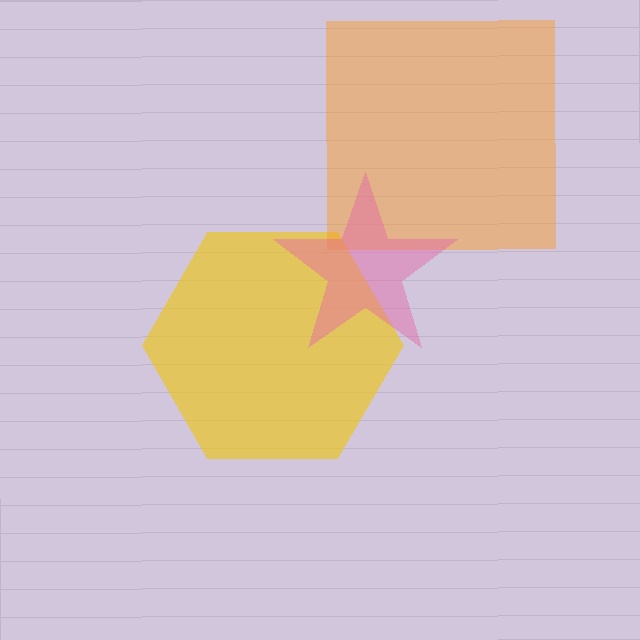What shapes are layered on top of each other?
The layered shapes are: a yellow hexagon, an orange square, a pink star.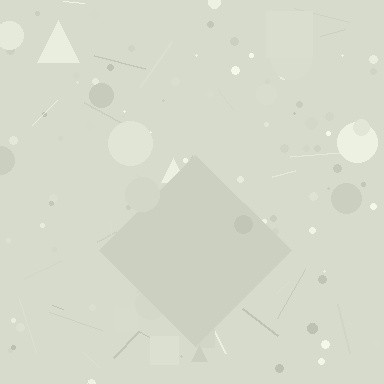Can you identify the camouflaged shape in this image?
The camouflaged shape is a diamond.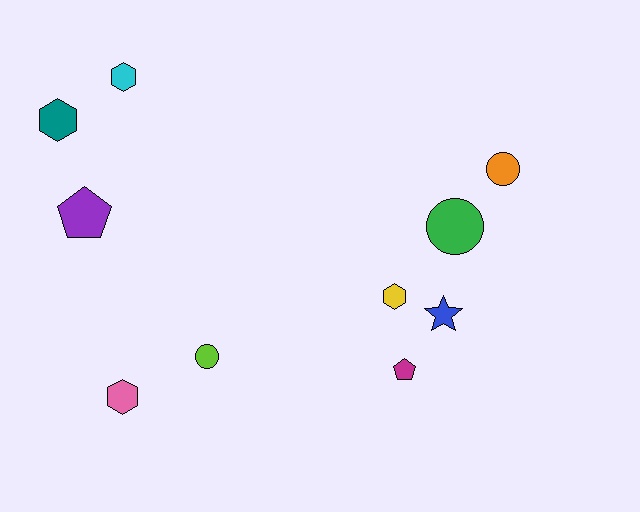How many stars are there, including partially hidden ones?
There is 1 star.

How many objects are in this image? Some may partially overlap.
There are 10 objects.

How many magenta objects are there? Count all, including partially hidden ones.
There is 1 magenta object.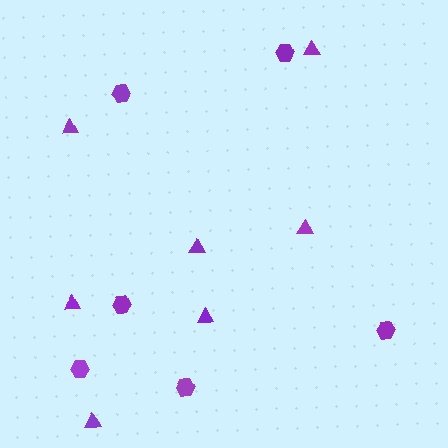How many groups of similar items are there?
There are 2 groups: one group of triangles (7) and one group of hexagons (6).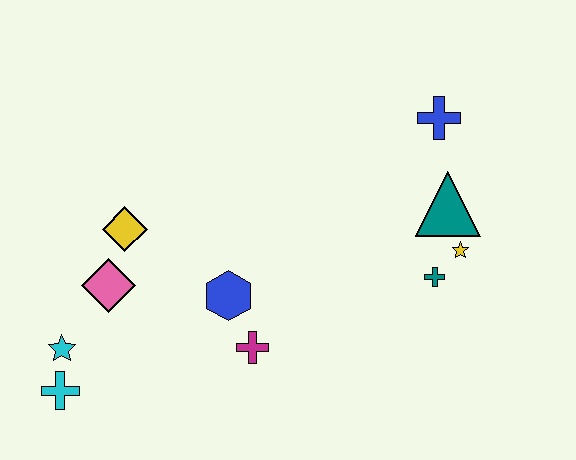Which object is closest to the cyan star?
The cyan cross is closest to the cyan star.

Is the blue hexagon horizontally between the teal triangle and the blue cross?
No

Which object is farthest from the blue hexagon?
The blue cross is farthest from the blue hexagon.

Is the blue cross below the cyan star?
No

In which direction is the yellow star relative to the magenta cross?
The yellow star is to the right of the magenta cross.